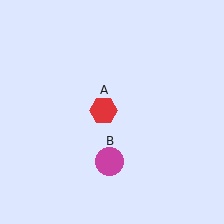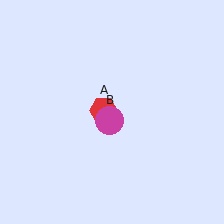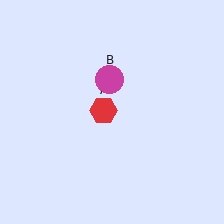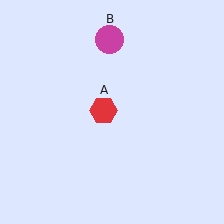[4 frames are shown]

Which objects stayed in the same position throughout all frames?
Red hexagon (object A) remained stationary.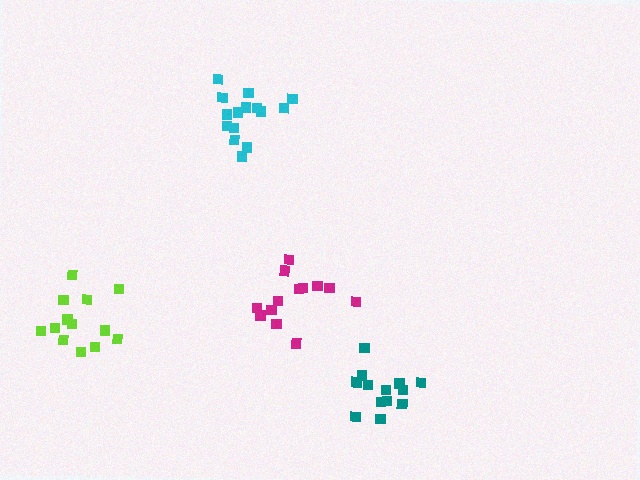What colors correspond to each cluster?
The clusters are colored: cyan, lime, teal, magenta.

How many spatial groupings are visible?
There are 4 spatial groupings.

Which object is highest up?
The cyan cluster is topmost.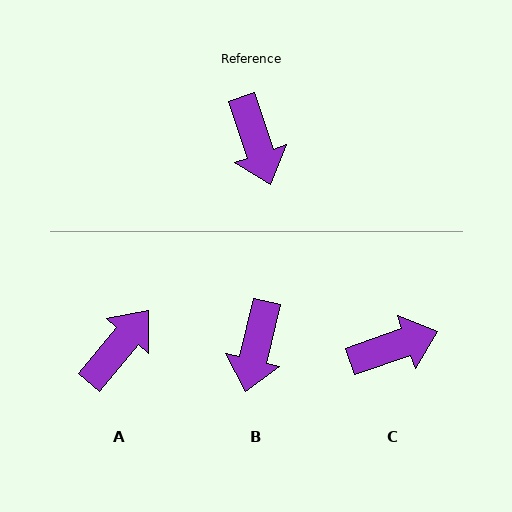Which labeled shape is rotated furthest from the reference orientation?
A, about 122 degrees away.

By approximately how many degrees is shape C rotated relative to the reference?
Approximately 91 degrees counter-clockwise.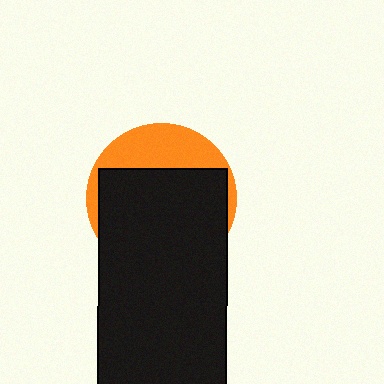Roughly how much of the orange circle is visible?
A small part of it is visible (roughly 31%).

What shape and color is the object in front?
The object in front is a black rectangle.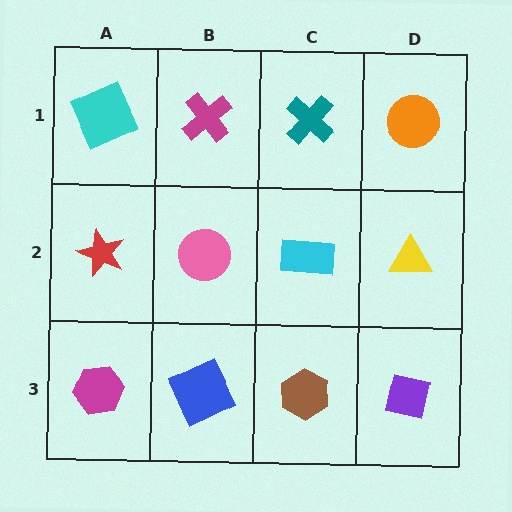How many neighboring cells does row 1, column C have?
3.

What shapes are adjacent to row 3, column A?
A red star (row 2, column A), a blue square (row 3, column B).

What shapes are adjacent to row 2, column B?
A magenta cross (row 1, column B), a blue square (row 3, column B), a red star (row 2, column A), a cyan rectangle (row 2, column C).